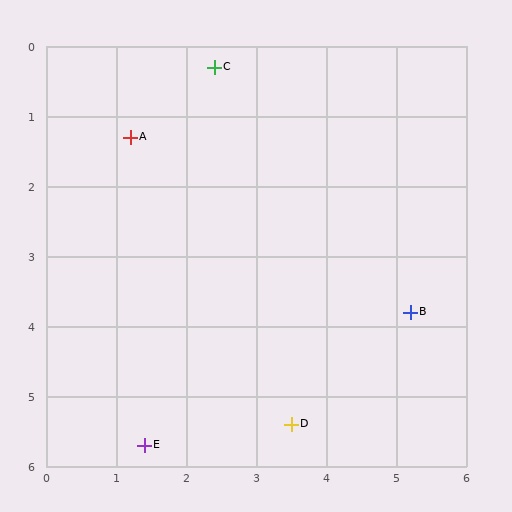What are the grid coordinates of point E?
Point E is at approximately (1.4, 5.7).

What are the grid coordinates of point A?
Point A is at approximately (1.2, 1.3).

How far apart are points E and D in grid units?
Points E and D are about 2.1 grid units apart.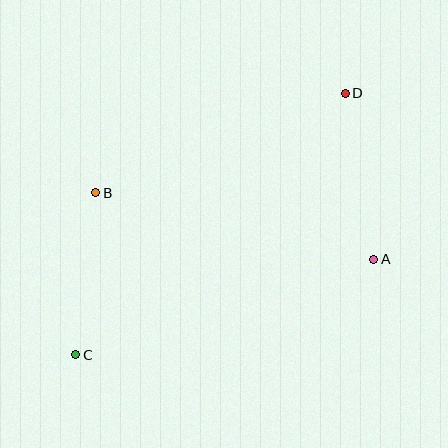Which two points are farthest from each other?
Points C and D are farthest from each other.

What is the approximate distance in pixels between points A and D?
The distance between A and D is approximately 168 pixels.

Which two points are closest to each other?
Points B and C are closest to each other.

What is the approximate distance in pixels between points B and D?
The distance between B and D is approximately 268 pixels.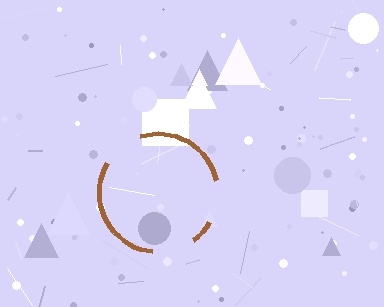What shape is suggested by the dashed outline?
The dashed outline suggests a circle.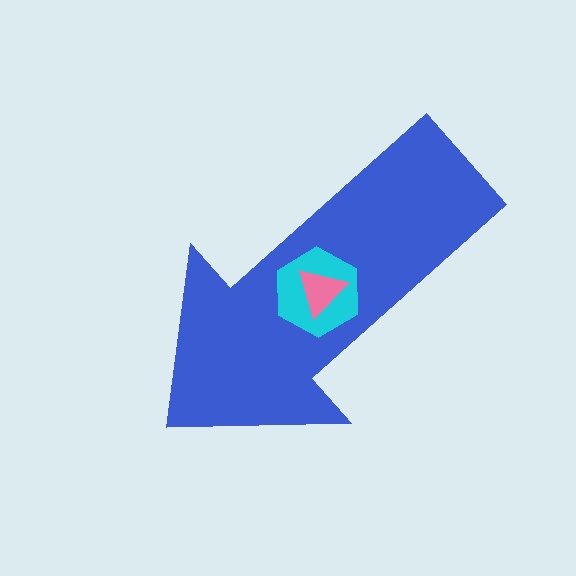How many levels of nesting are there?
3.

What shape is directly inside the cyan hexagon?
The pink triangle.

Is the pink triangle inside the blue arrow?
Yes.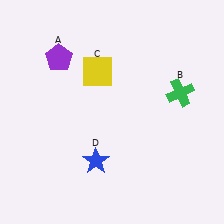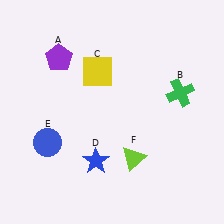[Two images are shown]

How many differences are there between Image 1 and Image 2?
There are 2 differences between the two images.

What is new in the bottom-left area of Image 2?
A blue circle (E) was added in the bottom-left area of Image 2.